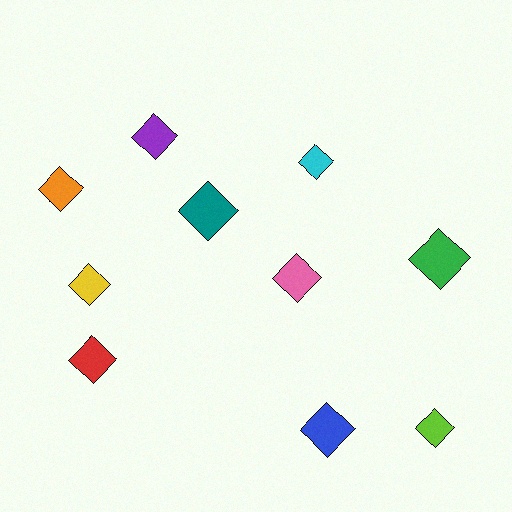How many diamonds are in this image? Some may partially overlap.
There are 10 diamonds.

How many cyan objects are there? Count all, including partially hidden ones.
There is 1 cyan object.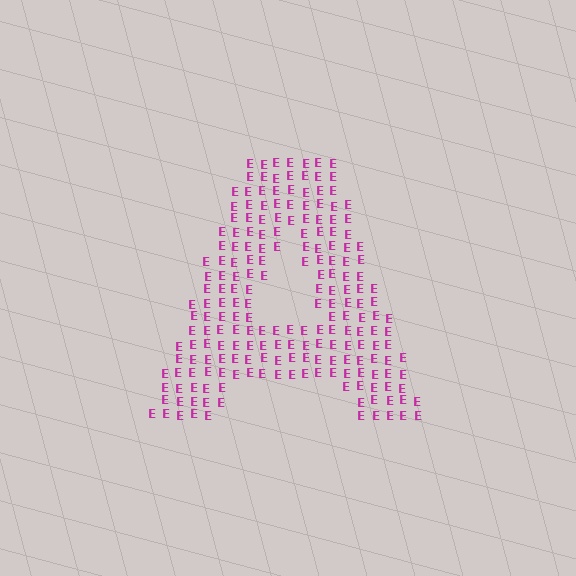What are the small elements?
The small elements are letter E's.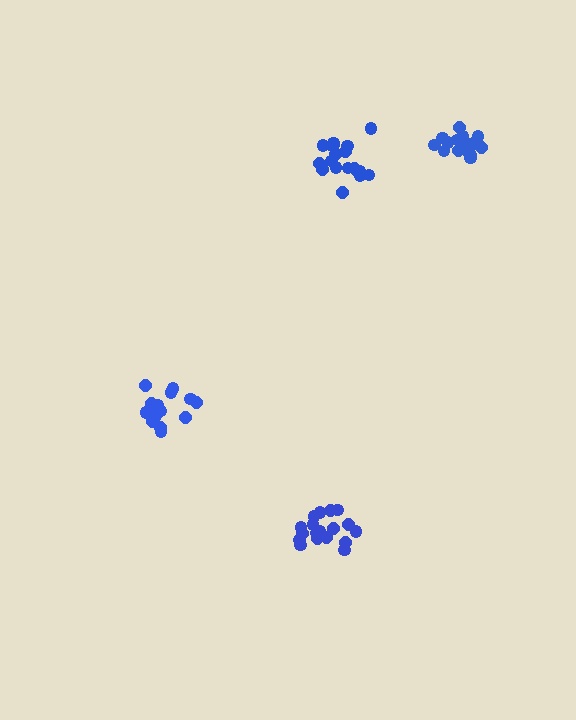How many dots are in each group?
Group 1: 16 dots, Group 2: 18 dots, Group 3: 15 dots, Group 4: 19 dots (68 total).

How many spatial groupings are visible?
There are 4 spatial groupings.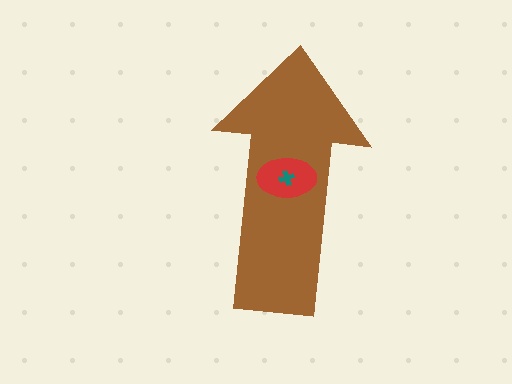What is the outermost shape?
The brown arrow.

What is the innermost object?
The teal cross.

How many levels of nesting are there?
3.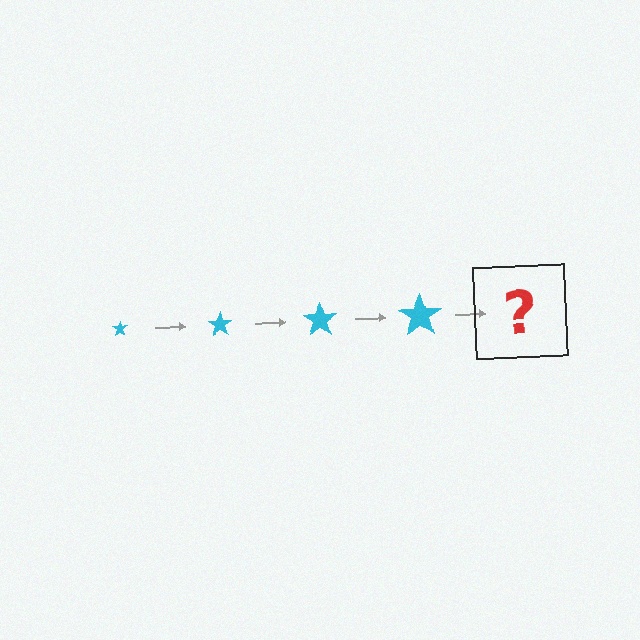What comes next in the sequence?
The next element should be a cyan star, larger than the previous one.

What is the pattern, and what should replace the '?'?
The pattern is that the star gets progressively larger each step. The '?' should be a cyan star, larger than the previous one.